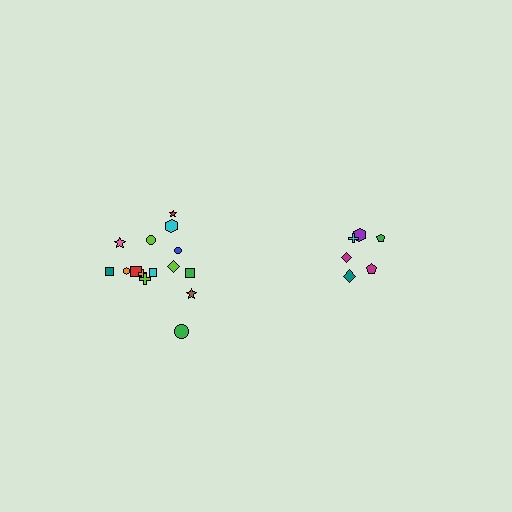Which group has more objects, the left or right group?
The left group.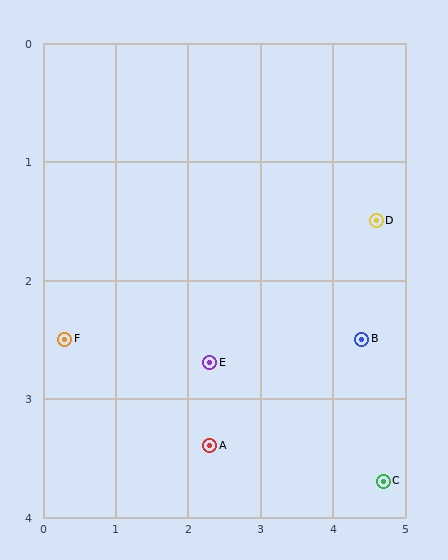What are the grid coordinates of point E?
Point E is at approximately (2.3, 2.7).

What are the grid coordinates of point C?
Point C is at approximately (4.7, 3.7).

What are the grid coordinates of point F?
Point F is at approximately (0.3, 2.5).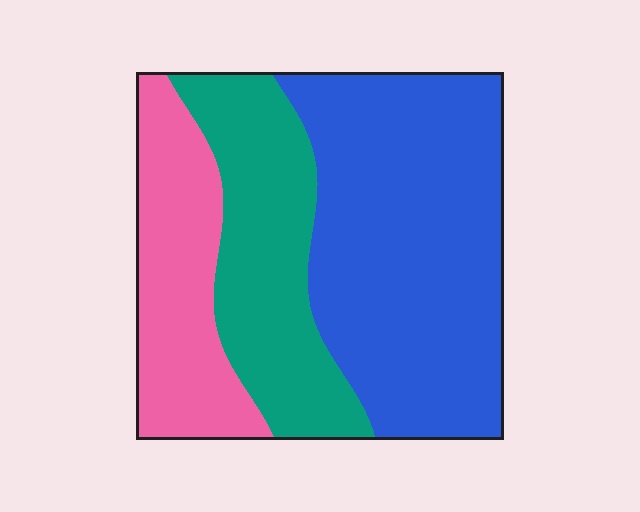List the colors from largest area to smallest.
From largest to smallest: blue, teal, pink.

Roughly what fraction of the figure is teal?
Teal takes up between a sixth and a third of the figure.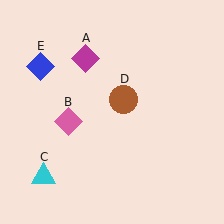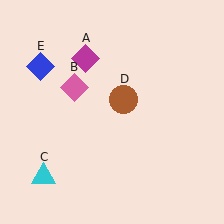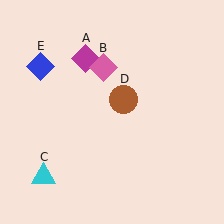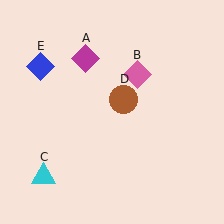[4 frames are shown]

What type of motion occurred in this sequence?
The pink diamond (object B) rotated clockwise around the center of the scene.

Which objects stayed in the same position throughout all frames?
Magenta diamond (object A) and cyan triangle (object C) and brown circle (object D) and blue diamond (object E) remained stationary.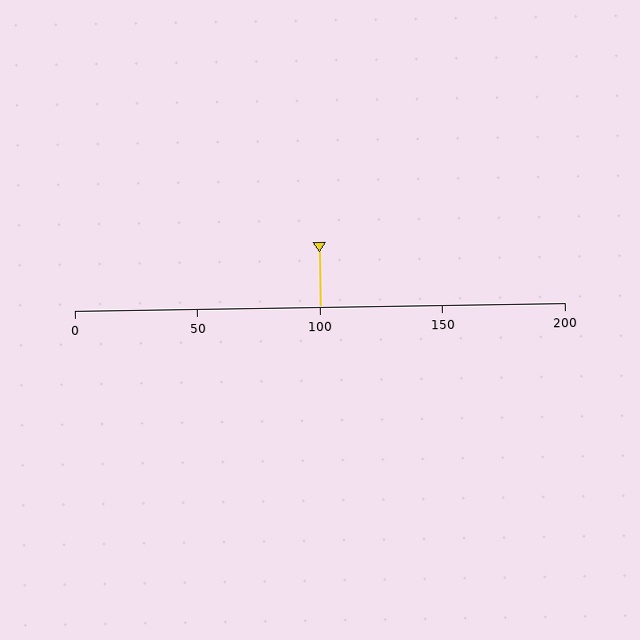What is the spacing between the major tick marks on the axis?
The major ticks are spaced 50 apart.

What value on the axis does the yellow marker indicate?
The marker indicates approximately 100.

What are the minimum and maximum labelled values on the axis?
The axis runs from 0 to 200.